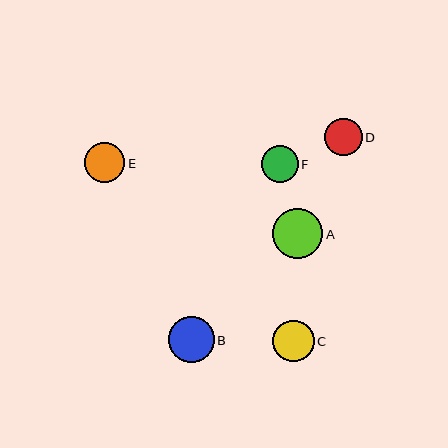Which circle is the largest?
Circle A is the largest with a size of approximately 50 pixels.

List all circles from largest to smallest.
From largest to smallest: A, B, C, E, D, F.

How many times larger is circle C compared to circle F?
Circle C is approximately 1.1 times the size of circle F.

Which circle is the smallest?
Circle F is the smallest with a size of approximately 37 pixels.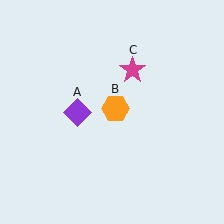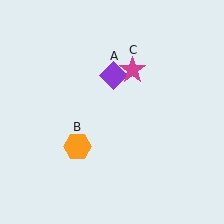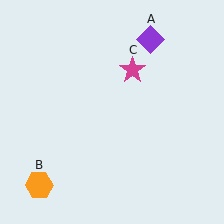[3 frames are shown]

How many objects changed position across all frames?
2 objects changed position: purple diamond (object A), orange hexagon (object B).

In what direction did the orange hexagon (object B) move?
The orange hexagon (object B) moved down and to the left.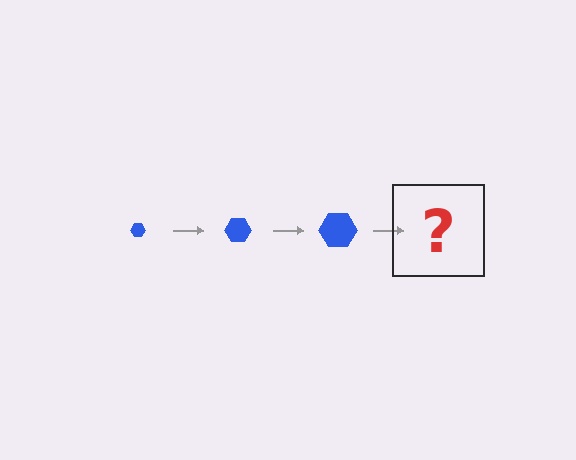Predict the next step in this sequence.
The next step is a blue hexagon, larger than the previous one.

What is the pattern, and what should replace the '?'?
The pattern is that the hexagon gets progressively larger each step. The '?' should be a blue hexagon, larger than the previous one.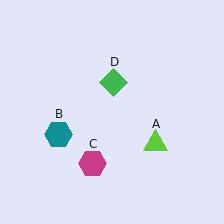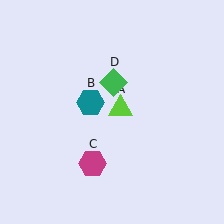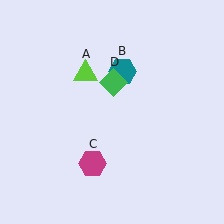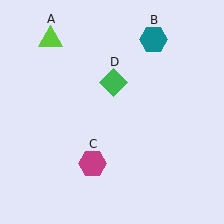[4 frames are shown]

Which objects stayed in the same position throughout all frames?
Magenta hexagon (object C) and green diamond (object D) remained stationary.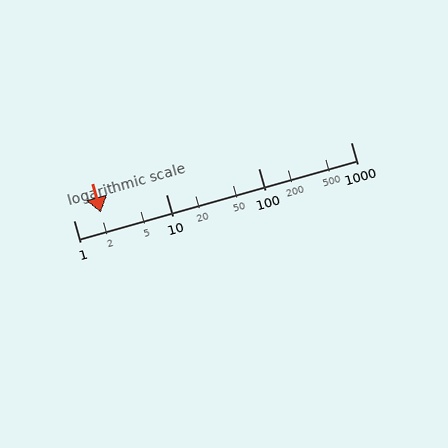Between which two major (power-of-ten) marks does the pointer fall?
The pointer is between 1 and 10.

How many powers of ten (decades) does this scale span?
The scale spans 3 decades, from 1 to 1000.